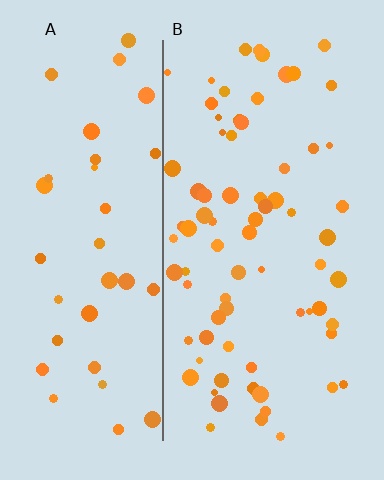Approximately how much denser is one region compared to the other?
Approximately 1.8× — region B over region A.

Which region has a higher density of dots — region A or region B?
B (the right).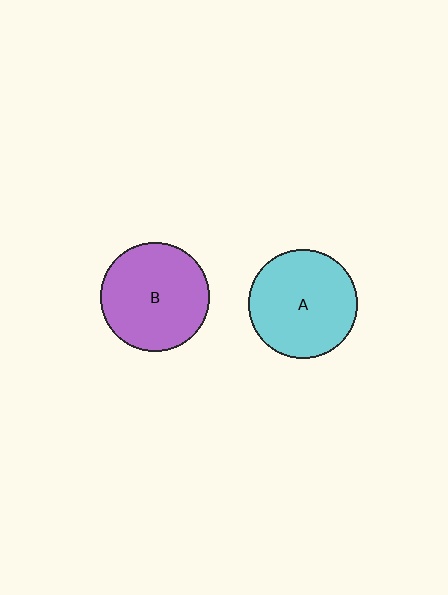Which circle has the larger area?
Circle B (purple).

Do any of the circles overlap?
No, none of the circles overlap.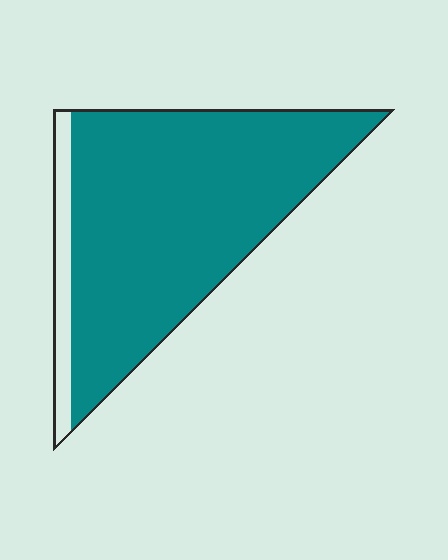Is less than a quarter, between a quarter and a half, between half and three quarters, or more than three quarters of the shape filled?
More than three quarters.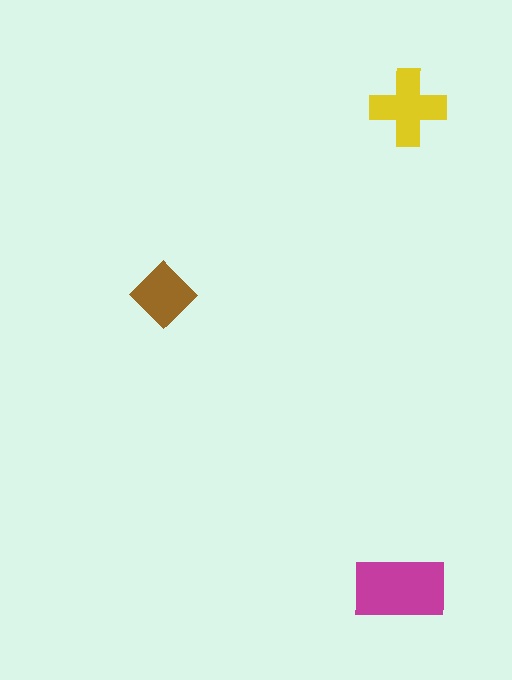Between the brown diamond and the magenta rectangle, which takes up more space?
The magenta rectangle.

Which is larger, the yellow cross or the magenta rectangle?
The magenta rectangle.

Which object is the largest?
The magenta rectangle.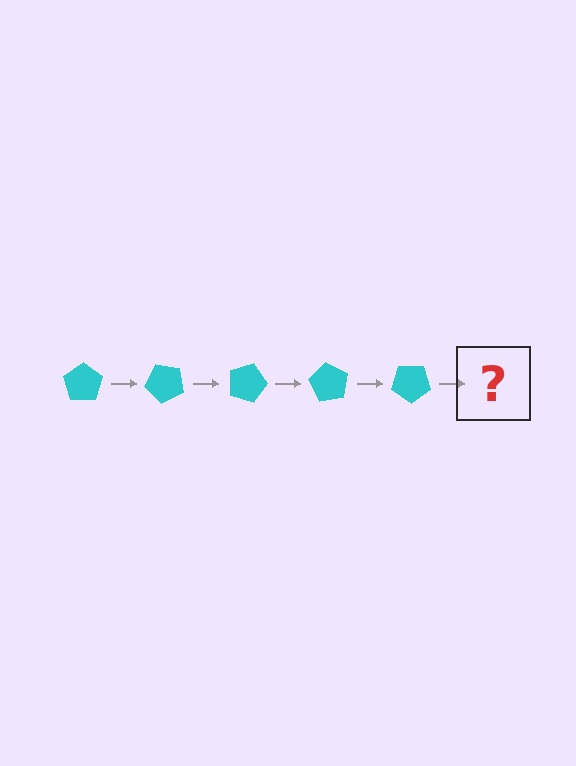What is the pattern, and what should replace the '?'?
The pattern is that the pentagon rotates 45 degrees each step. The '?' should be a cyan pentagon rotated 225 degrees.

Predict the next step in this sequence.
The next step is a cyan pentagon rotated 225 degrees.